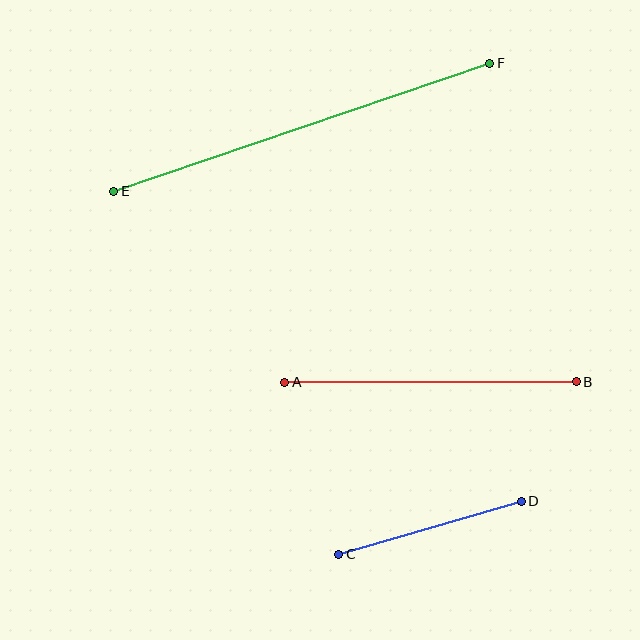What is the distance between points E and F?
The distance is approximately 397 pixels.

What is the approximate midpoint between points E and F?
The midpoint is at approximately (302, 127) pixels.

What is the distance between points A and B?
The distance is approximately 292 pixels.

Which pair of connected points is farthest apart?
Points E and F are farthest apart.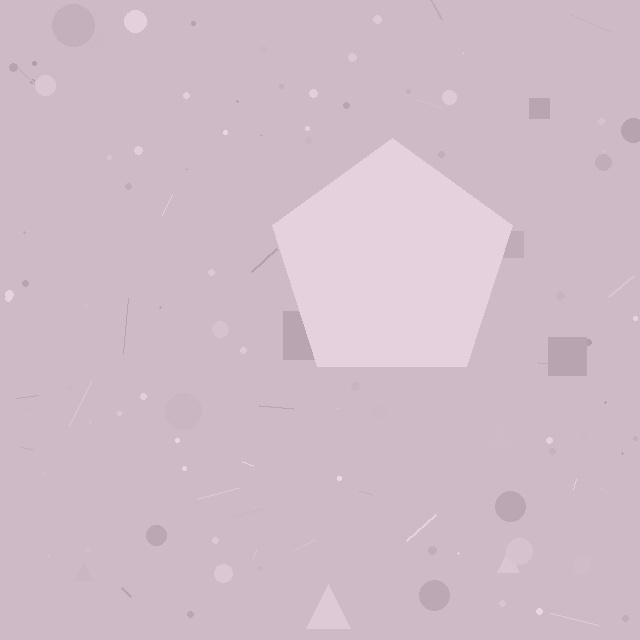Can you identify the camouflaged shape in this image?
The camouflaged shape is a pentagon.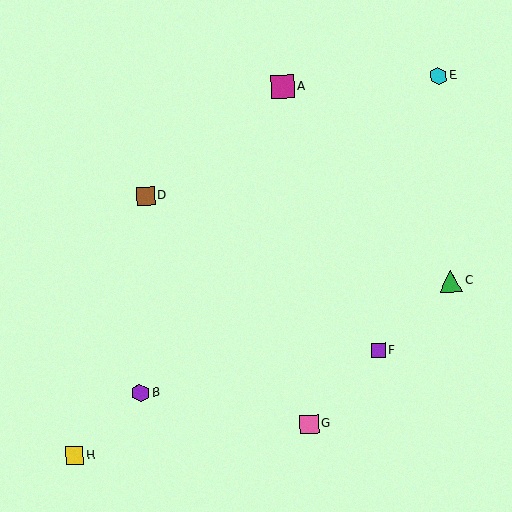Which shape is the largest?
The magenta square (labeled A) is the largest.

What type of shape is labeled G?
Shape G is a pink square.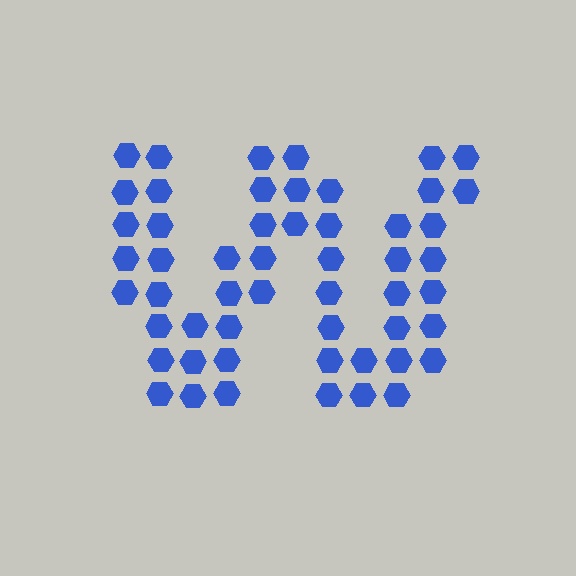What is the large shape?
The large shape is the letter W.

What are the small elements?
The small elements are hexagons.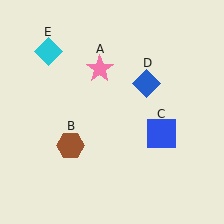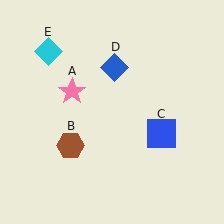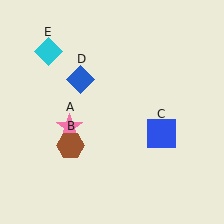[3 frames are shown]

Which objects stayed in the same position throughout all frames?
Brown hexagon (object B) and blue square (object C) and cyan diamond (object E) remained stationary.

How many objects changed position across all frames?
2 objects changed position: pink star (object A), blue diamond (object D).